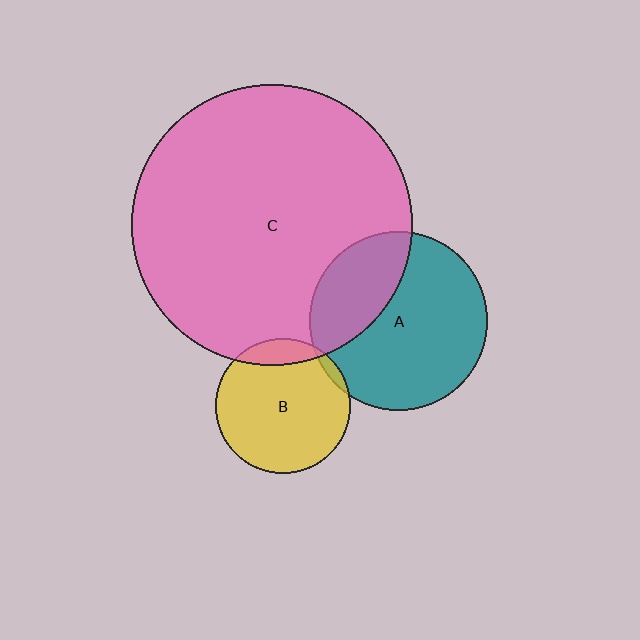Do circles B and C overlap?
Yes.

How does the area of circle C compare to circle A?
Approximately 2.5 times.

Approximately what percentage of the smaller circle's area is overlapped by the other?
Approximately 10%.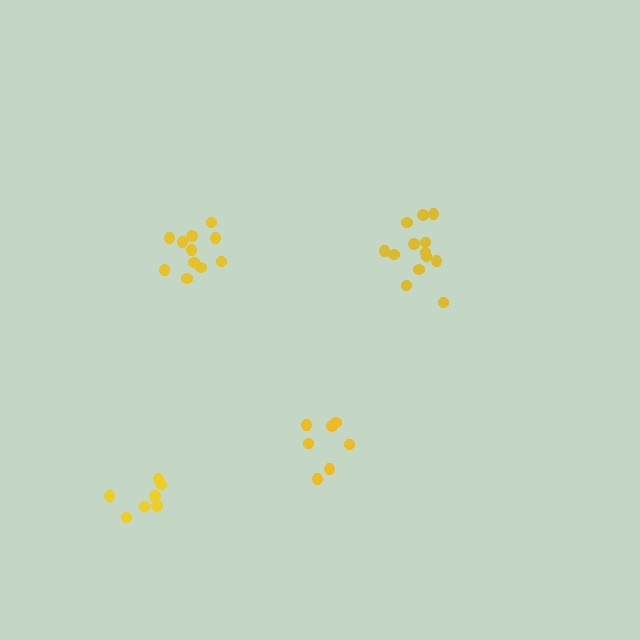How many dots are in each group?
Group 1: 13 dots, Group 2: 7 dots, Group 3: 7 dots, Group 4: 11 dots (38 total).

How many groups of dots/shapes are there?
There are 4 groups.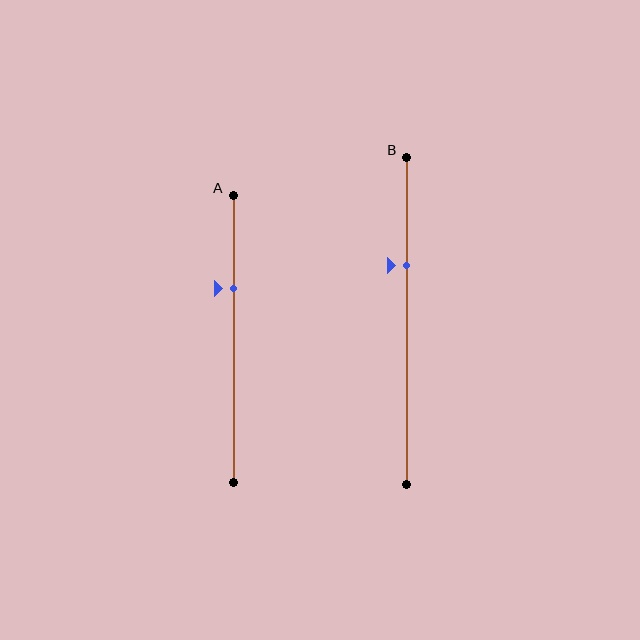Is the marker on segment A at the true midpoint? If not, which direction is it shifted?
No, the marker on segment A is shifted upward by about 18% of the segment length.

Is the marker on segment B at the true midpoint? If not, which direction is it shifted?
No, the marker on segment B is shifted upward by about 17% of the segment length.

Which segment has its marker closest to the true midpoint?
Segment B has its marker closest to the true midpoint.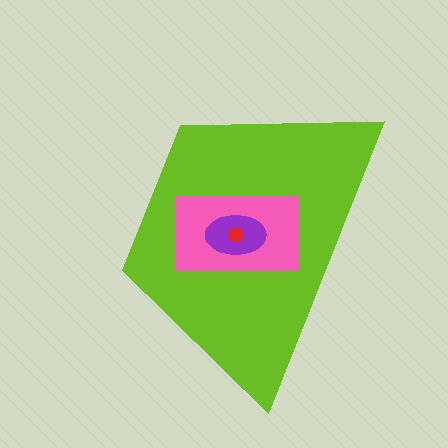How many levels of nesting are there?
4.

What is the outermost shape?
The lime trapezoid.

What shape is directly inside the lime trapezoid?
The pink rectangle.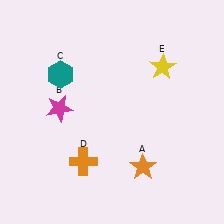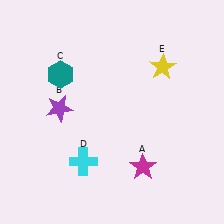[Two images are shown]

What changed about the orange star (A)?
In Image 1, A is orange. In Image 2, it changed to magenta.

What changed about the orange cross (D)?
In Image 1, D is orange. In Image 2, it changed to cyan.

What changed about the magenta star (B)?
In Image 1, B is magenta. In Image 2, it changed to purple.